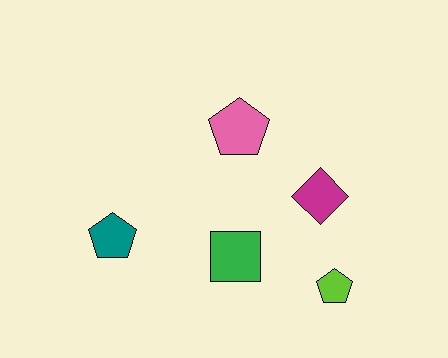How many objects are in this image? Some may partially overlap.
There are 5 objects.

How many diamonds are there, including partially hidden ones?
There is 1 diamond.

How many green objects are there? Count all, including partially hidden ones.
There is 1 green object.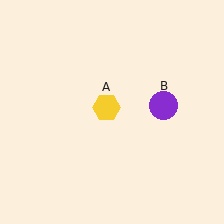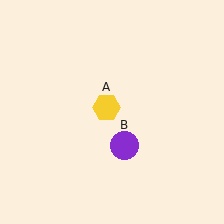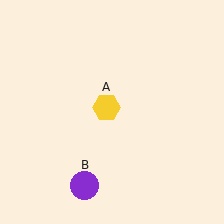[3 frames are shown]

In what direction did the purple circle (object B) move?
The purple circle (object B) moved down and to the left.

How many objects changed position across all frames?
1 object changed position: purple circle (object B).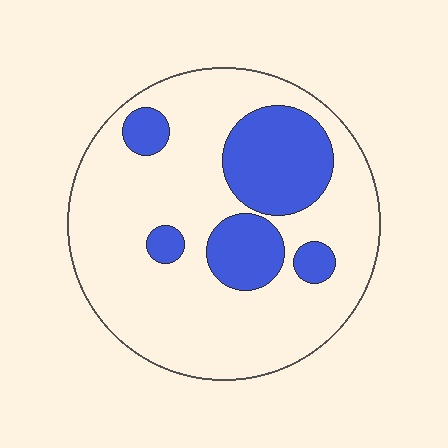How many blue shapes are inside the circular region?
5.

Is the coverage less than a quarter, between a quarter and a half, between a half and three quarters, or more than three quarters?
Less than a quarter.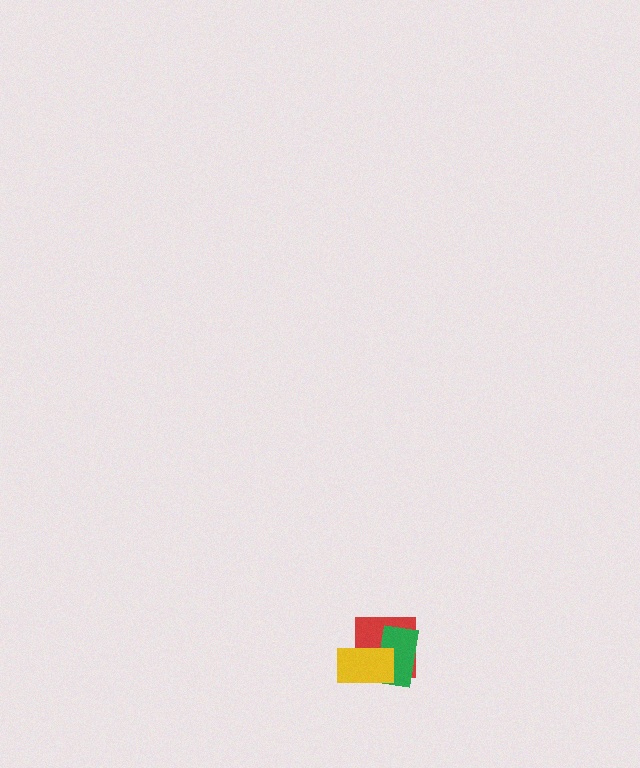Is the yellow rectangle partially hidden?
No, no other shape covers it.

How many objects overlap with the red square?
2 objects overlap with the red square.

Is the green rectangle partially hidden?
Yes, it is partially covered by another shape.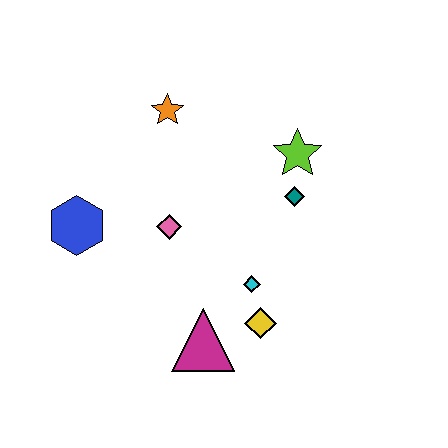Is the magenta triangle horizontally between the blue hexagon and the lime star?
Yes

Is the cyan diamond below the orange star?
Yes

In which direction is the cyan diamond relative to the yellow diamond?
The cyan diamond is above the yellow diamond.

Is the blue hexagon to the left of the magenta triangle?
Yes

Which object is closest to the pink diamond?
The blue hexagon is closest to the pink diamond.